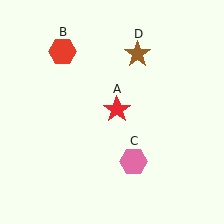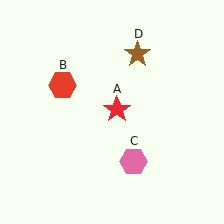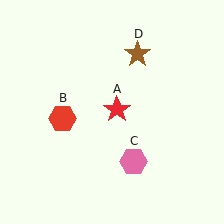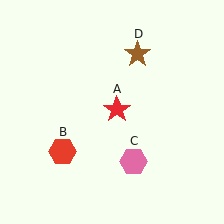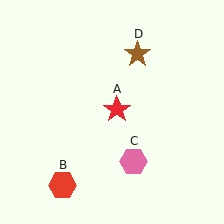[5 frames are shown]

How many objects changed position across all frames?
1 object changed position: red hexagon (object B).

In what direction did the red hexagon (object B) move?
The red hexagon (object B) moved down.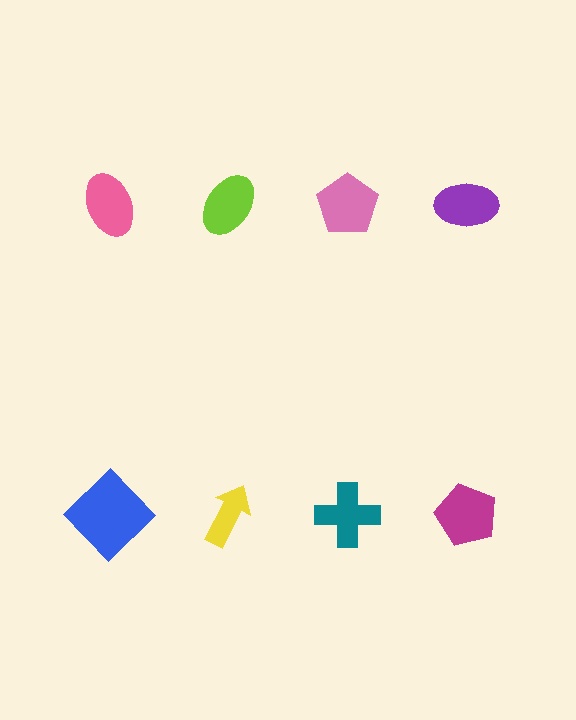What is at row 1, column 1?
A pink ellipse.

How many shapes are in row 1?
4 shapes.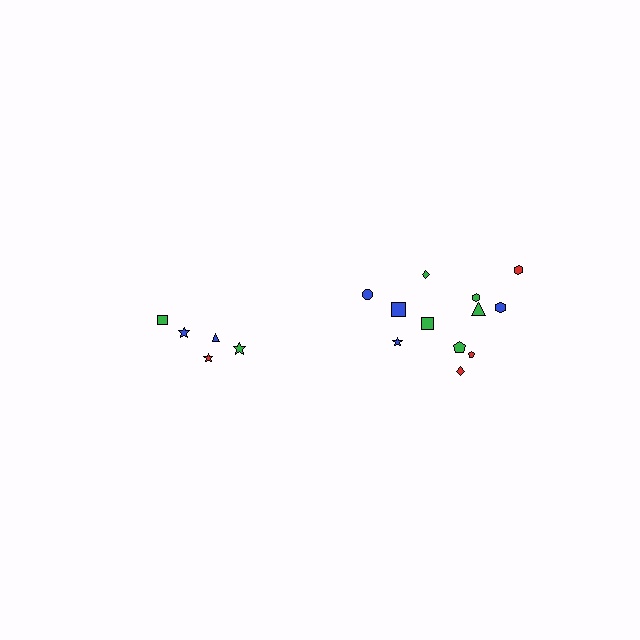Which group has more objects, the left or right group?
The right group.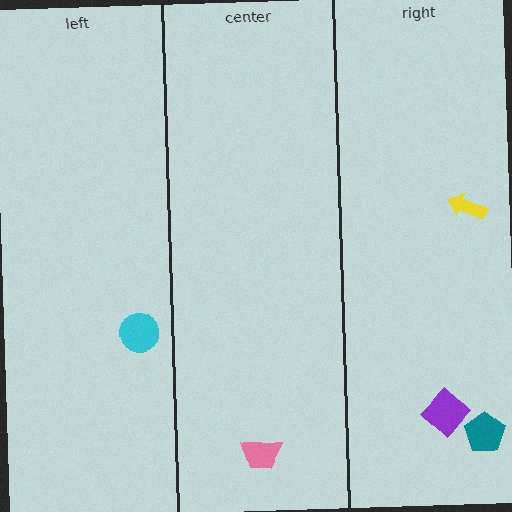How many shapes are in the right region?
3.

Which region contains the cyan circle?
The left region.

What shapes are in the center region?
The pink trapezoid.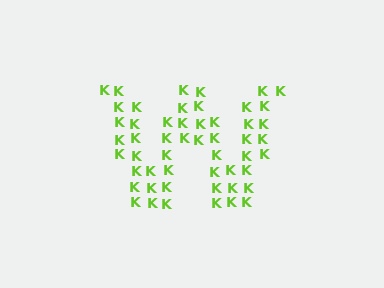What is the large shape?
The large shape is the letter W.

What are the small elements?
The small elements are letter K's.